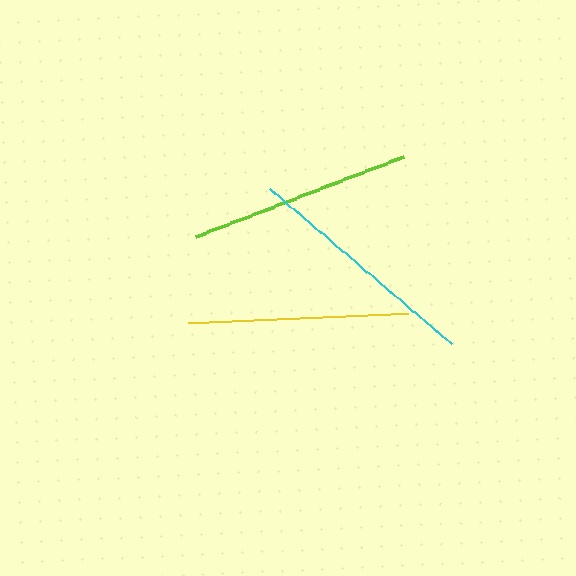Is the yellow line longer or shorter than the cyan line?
The cyan line is longer than the yellow line.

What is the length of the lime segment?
The lime segment is approximately 223 pixels long.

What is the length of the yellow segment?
The yellow segment is approximately 220 pixels long.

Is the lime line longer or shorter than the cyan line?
The cyan line is longer than the lime line.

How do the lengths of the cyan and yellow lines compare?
The cyan and yellow lines are approximately the same length.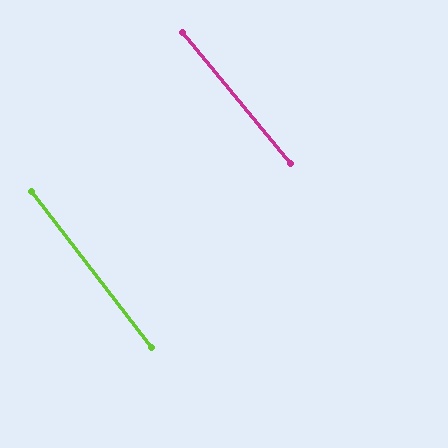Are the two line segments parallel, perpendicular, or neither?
Parallel — their directions differ by only 1.8°.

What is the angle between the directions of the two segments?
Approximately 2 degrees.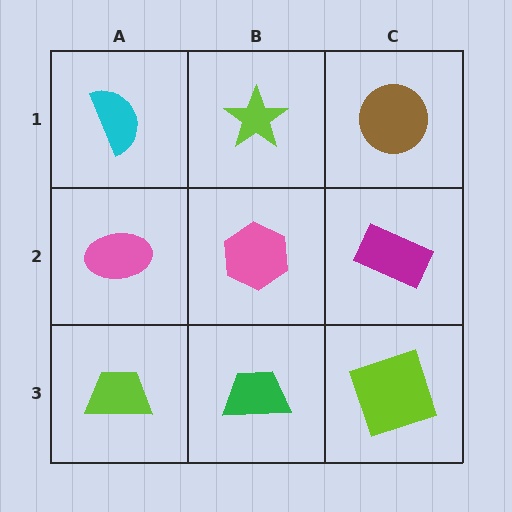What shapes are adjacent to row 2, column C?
A brown circle (row 1, column C), a lime square (row 3, column C), a pink hexagon (row 2, column B).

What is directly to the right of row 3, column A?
A green trapezoid.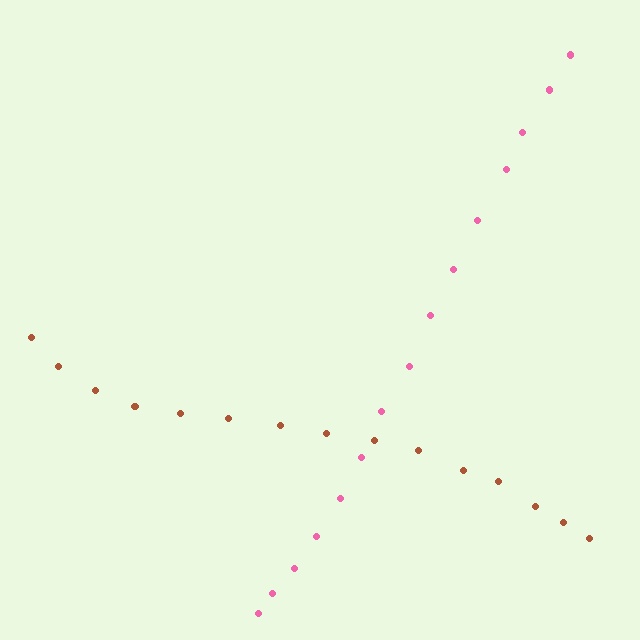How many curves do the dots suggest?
There are 2 distinct paths.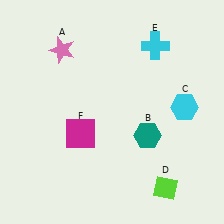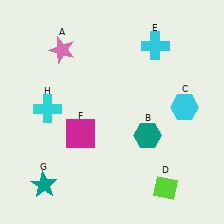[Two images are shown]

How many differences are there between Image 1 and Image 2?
There are 2 differences between the two images.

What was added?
A teal star (G), a cyan cross (H) were added in Image 2.